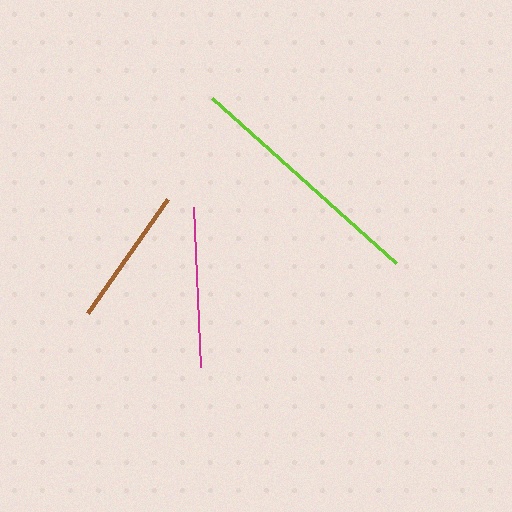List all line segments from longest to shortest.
From longest to shortest: lime, magenta, brown.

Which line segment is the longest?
The lime line is the longest at approximately 247 pixels.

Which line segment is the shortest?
The brown line is the shortest at approximately 139 pixels.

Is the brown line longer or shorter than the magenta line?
The magenta line is longer than the brown line.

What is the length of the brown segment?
The brown segment is approximately 139 pixels long.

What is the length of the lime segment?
The lime segment is approximately 247 pixels long.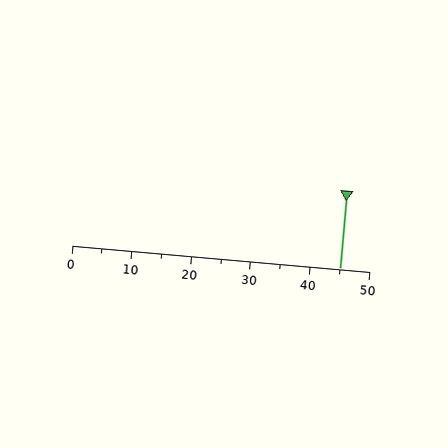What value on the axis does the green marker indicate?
The marker indicates approximately 45.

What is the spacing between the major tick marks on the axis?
The major ticks are spaced 10 apart.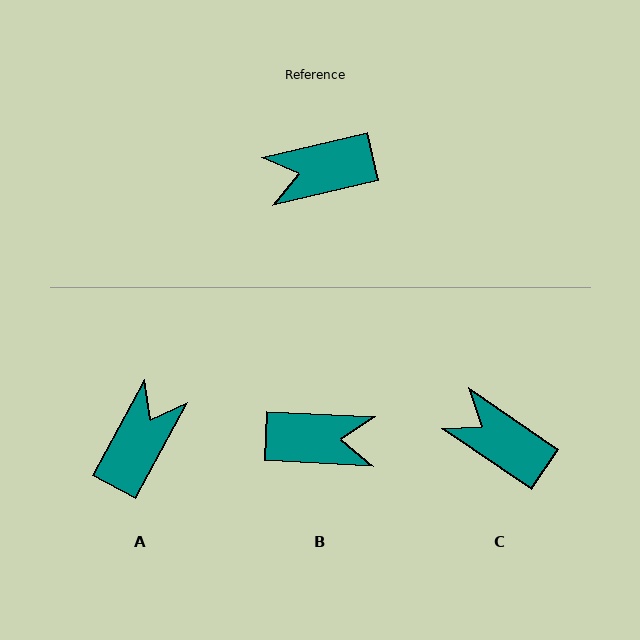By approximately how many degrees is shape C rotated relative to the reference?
Approximately 48 degrees clockwise.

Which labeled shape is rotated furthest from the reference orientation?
B, about 164 degrees away.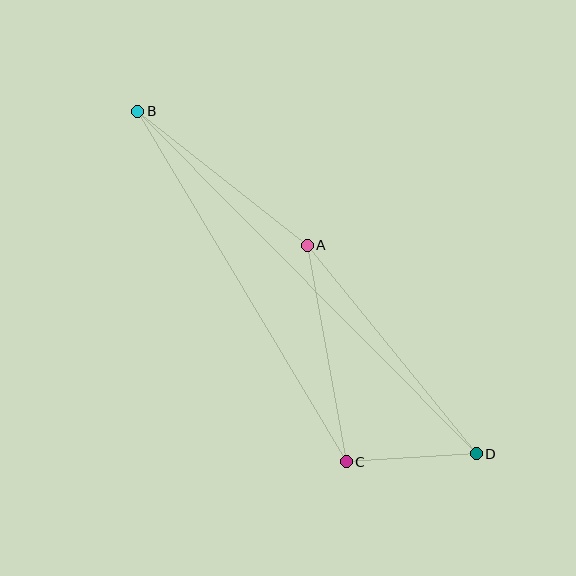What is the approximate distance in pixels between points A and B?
The distance between A and B is approximately 216 pixels.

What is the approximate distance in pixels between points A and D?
The distance between A and D is approximately 268 pixels.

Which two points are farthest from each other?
Points B and D are farthest from each other.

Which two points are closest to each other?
Points C and D are closest to each other.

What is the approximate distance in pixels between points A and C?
The distance between A and C is approximately 220 pixels.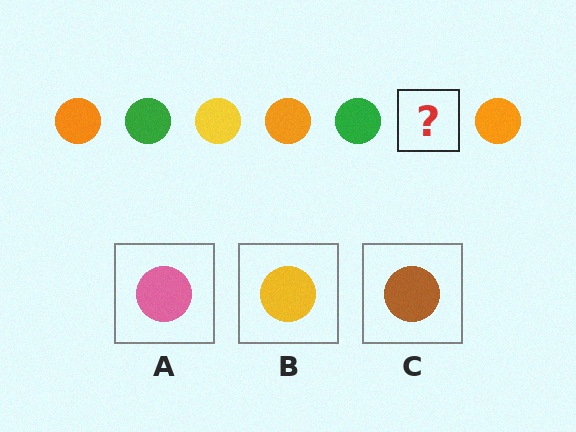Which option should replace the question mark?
Option B.